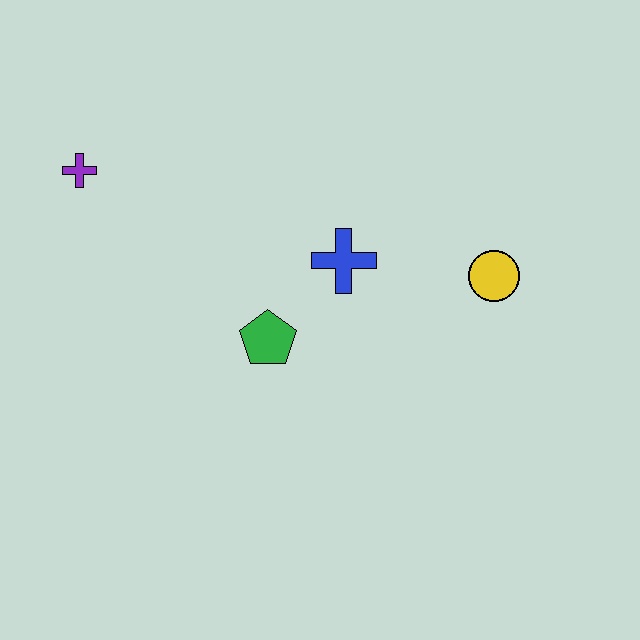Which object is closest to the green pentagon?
The blue cross is closest to the green pentagon.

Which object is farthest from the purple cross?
The yellow circle is farthest from the purple cross.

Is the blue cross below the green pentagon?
No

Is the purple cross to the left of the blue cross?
Yes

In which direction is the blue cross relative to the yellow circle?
The blue cross is to the left of the yellow circle.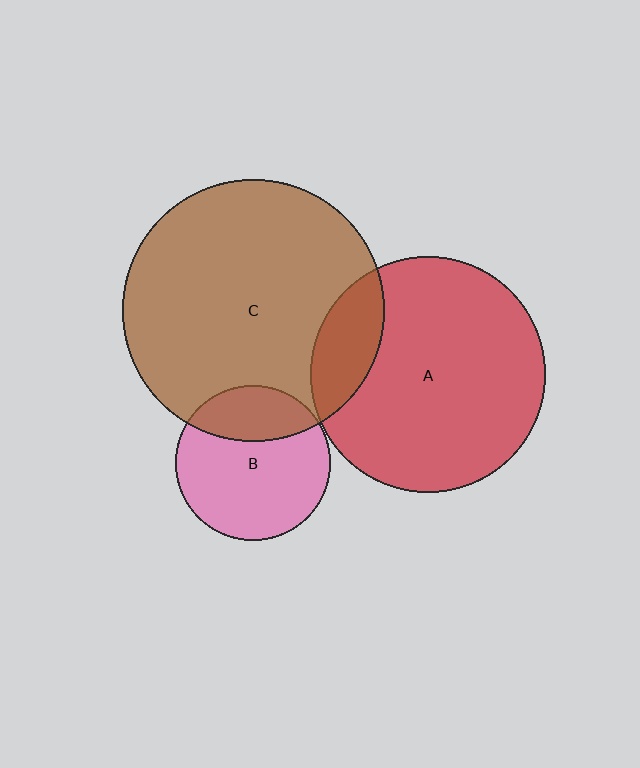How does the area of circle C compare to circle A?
Approximately 1.2 times.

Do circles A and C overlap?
Yes.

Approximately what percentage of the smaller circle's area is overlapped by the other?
Approximately 15%.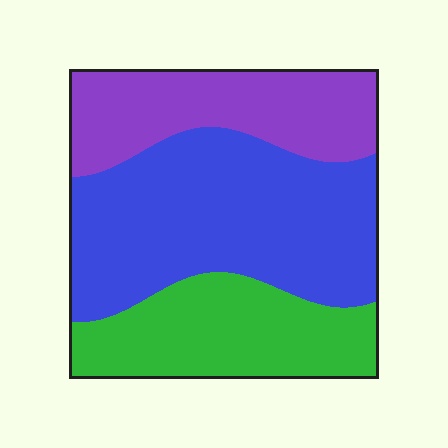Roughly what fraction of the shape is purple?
Purple covers roughly 25% of the shape.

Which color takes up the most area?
Blue, at roughly 45%.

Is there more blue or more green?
Blue.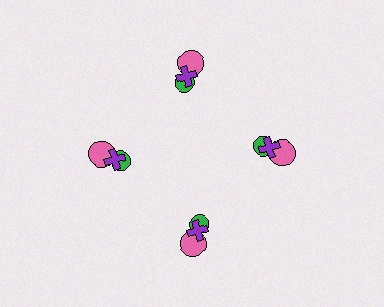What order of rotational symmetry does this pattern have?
This pattern has 4-fold rotational symmetry.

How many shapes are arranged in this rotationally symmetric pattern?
There are 12 shapes, arranged in 4 groups of 3.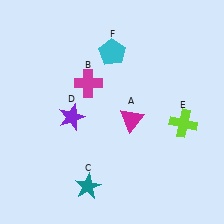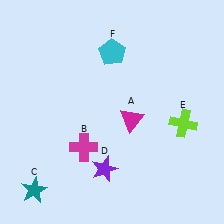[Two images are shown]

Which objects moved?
The objects that moved are: the magenta cross (B), the teal star (C), the purple star (D).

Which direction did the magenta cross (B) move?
The magenta cross (B) moved down.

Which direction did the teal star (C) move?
The teal star (C) moved left.